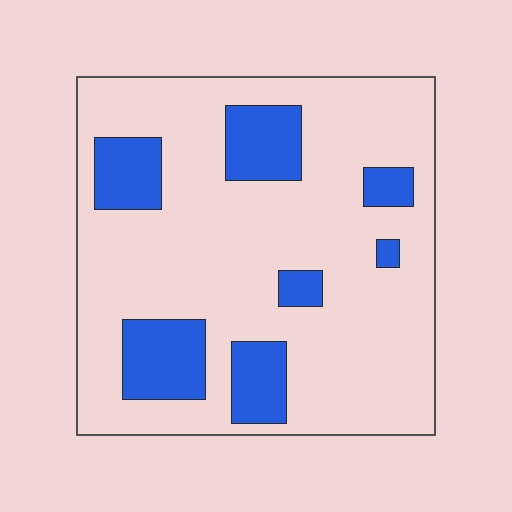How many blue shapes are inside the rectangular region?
7.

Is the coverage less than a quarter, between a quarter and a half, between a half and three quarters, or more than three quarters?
Less than a quarter.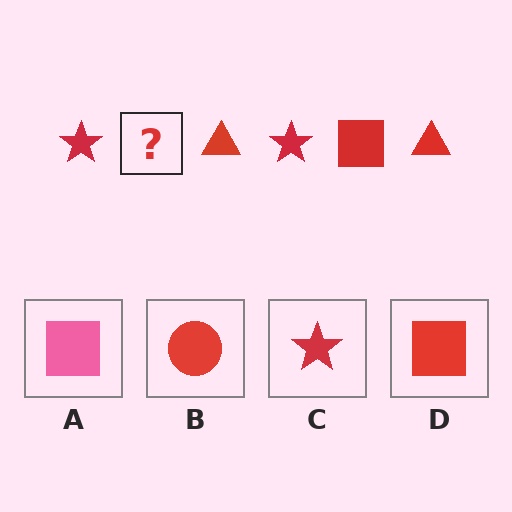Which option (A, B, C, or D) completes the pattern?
D.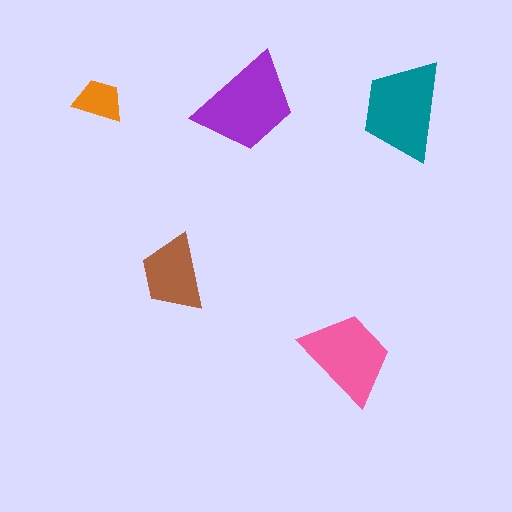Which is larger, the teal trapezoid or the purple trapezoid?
The purple one.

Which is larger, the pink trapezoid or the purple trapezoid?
The purple one.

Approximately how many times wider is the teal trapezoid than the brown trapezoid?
About 1.5 times wider.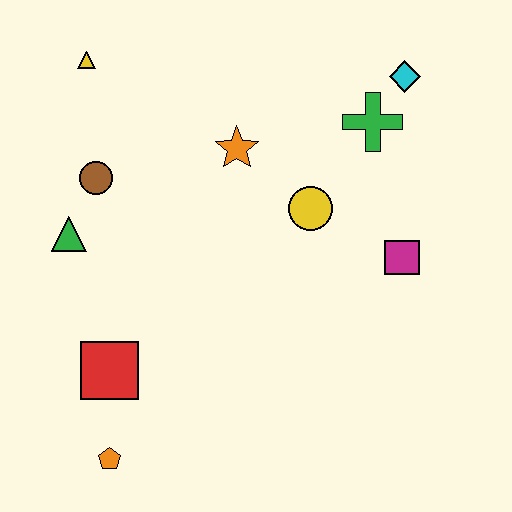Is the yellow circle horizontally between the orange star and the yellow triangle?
No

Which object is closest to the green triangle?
The brown circle is closest to the green triangle.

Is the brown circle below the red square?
No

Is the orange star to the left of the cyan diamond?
Yes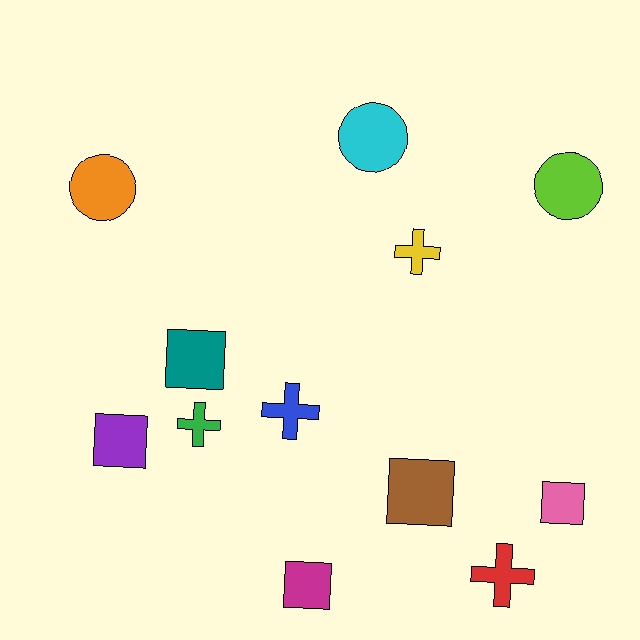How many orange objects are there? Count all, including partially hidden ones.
There is 1 orange object.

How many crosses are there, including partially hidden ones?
There are 4 crosses.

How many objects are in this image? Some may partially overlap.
There are 12 objects.